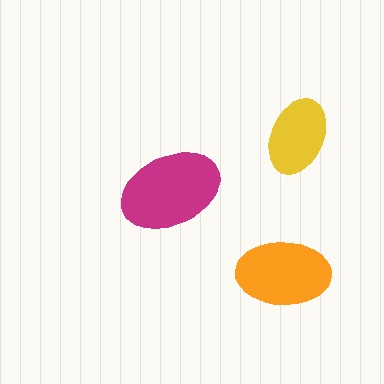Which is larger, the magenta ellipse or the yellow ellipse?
The magenta one.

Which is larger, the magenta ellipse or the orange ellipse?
The magenta one.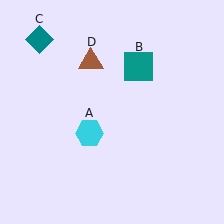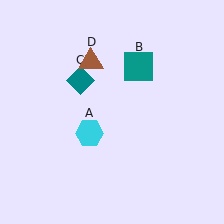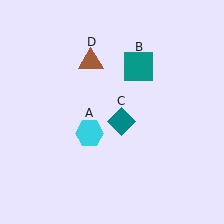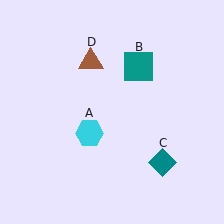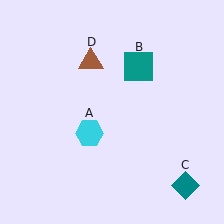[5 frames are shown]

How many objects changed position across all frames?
1 object changed position: teal diamond (object C).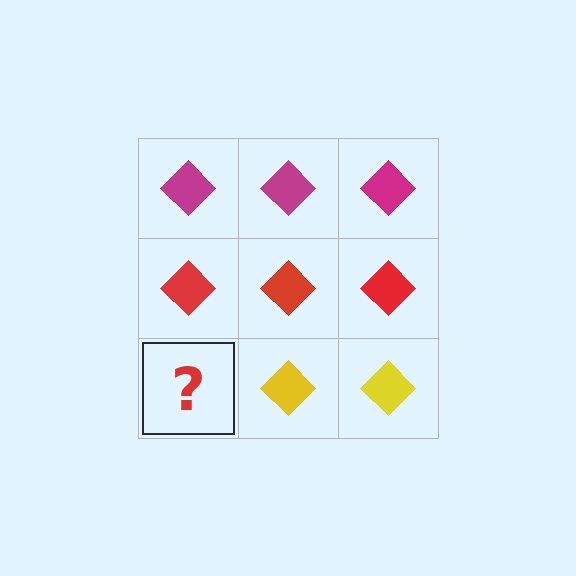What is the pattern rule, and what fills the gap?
The rule is that each row has a consistent color. The gap should be filled with a yellow diamond.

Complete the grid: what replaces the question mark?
The question mark should be replaced with a yellow diamond.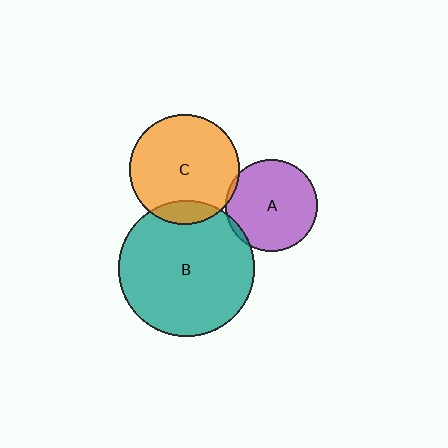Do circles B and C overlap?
Yes.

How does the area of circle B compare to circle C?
Approximately 1.6 times.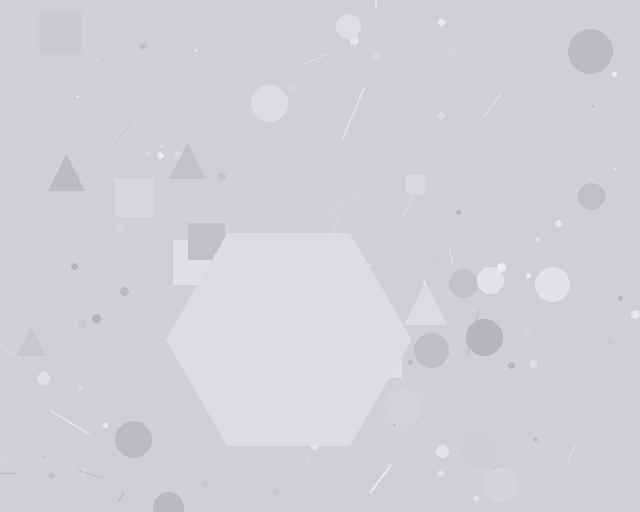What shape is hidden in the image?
A hexagon is hidden in the image.